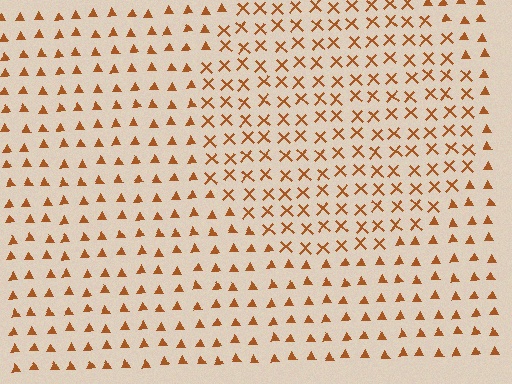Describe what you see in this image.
The image is filled with small brown elements arranged in a uniform grid. A circle-shaped region contains X marks, while the surrounding area contains triangles. The boundary is defined purely by the change in element shape.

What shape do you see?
I see a circle.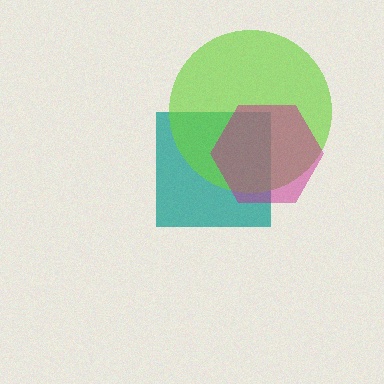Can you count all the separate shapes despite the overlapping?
Yes, there are 3 separate shapes.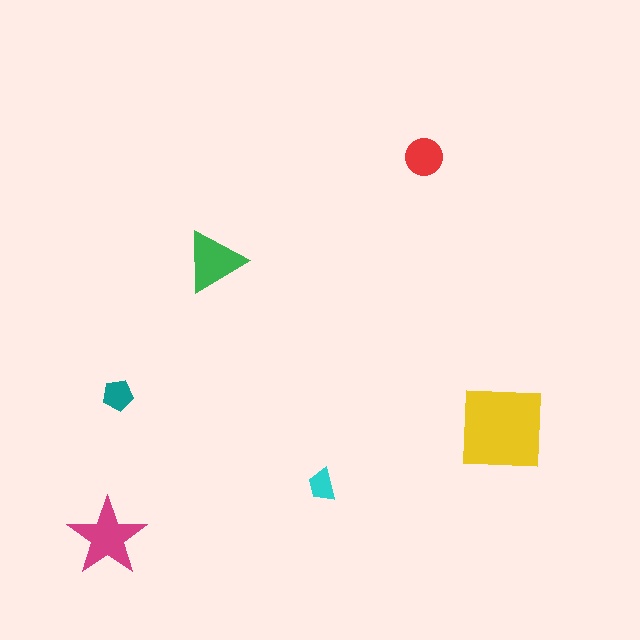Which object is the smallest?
The cyan trapezoid.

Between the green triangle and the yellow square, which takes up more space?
The yellow square.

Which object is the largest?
The yellow square.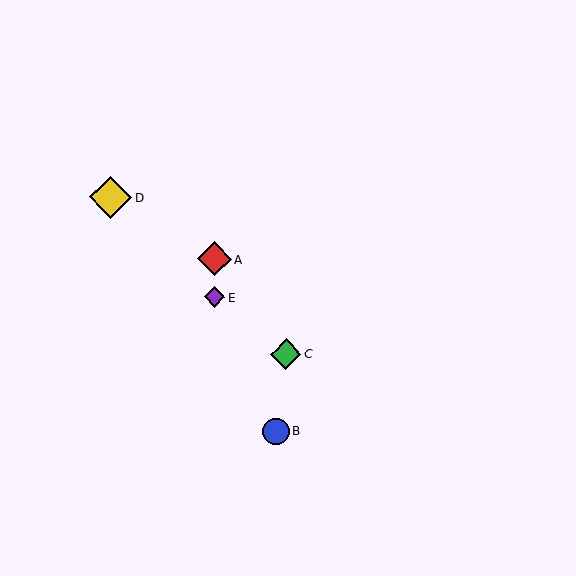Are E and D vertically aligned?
No, E is at x≈214 and D is at x≈110.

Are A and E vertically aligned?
Yes, both are at x≈215.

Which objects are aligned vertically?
Objects A, E are aligned vertically.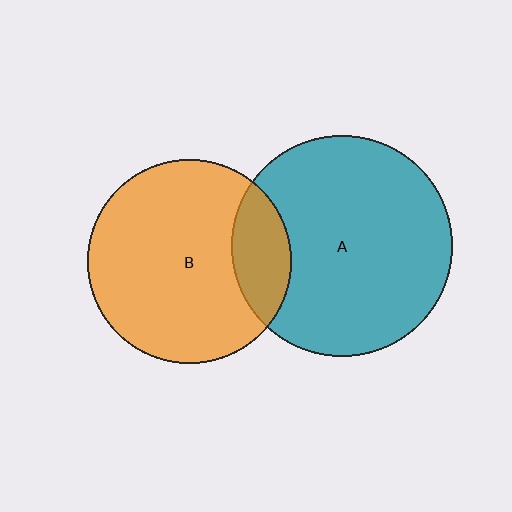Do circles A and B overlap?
Yes.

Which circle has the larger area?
Circle A (teal).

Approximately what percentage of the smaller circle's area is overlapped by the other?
Approximately 20%.